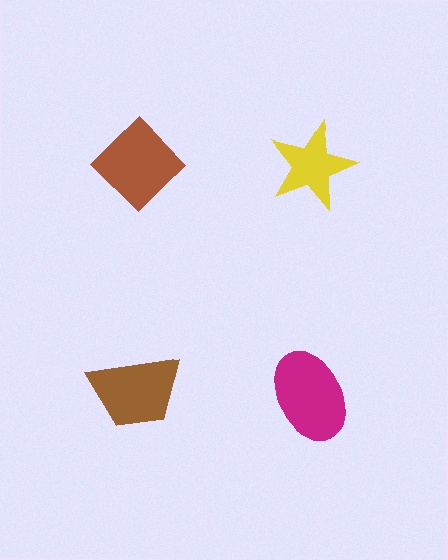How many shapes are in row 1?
2 shapes.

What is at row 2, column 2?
A magenta ellipse.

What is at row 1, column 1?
A brown diamond.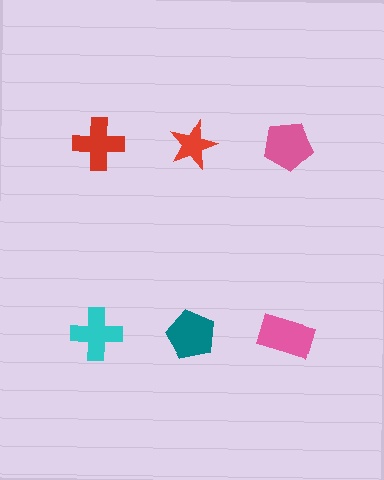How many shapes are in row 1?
3 shapes.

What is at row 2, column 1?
A cyan cross.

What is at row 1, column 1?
A red cross.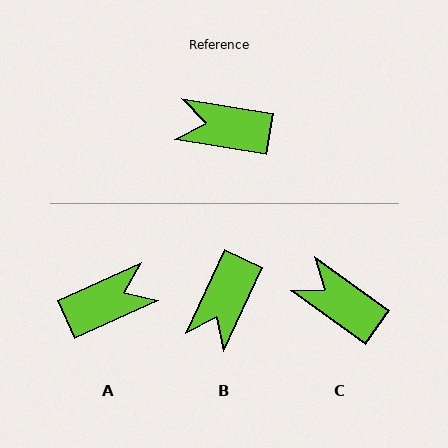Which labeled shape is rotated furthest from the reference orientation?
A, about 146 degrees away.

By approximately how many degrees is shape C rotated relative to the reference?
Approximately 27 degrees clockwise.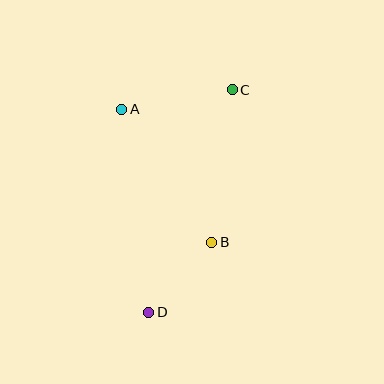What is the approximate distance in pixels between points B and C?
The distance between B and C is approximately 154 pixels.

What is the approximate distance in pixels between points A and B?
The distance between A and B is approximately 161 pixels.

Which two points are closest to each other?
Points B and D are closest to each other.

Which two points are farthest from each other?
Points C and D are farthest from each other.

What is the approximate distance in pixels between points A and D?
The distance between A and D is approximately 205 pixels.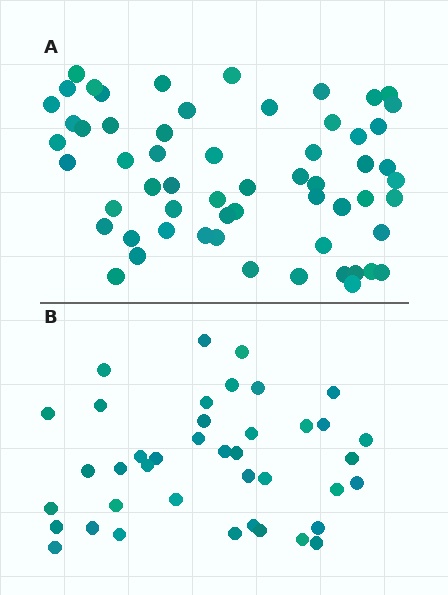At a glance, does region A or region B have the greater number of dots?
Region A (the top region) has more dots.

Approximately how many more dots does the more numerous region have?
Region A has approximately 20 more dots than region B.